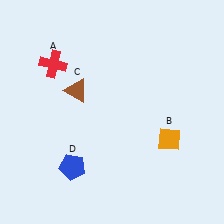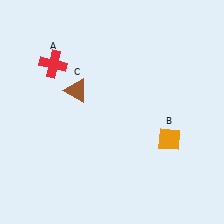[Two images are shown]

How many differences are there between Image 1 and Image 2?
There is 1 difference between the two images.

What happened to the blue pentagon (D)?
The blue pentagon (D) was removed in Image 2. It was in the bottom-left area of Image 1.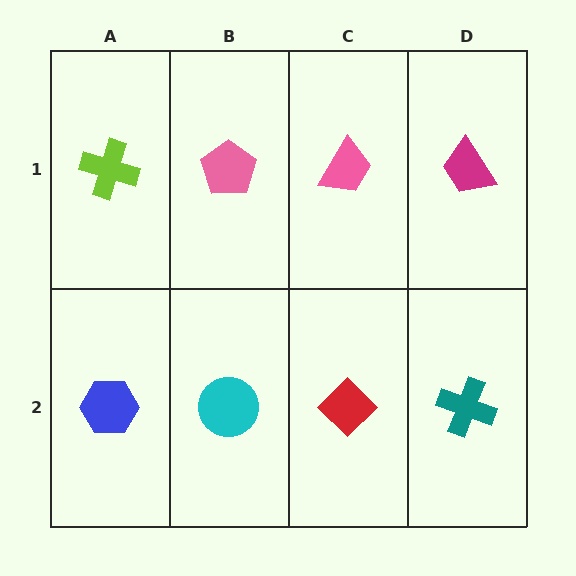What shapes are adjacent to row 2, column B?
A pink pentagon (row 1, column B), a blue hexagon (row 2, column A), a red diamond (row 2, column C).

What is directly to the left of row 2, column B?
A blue hexagon.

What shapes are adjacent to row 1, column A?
A blue hexagon (row 2, column A), a pink pentagon (row 1, column B).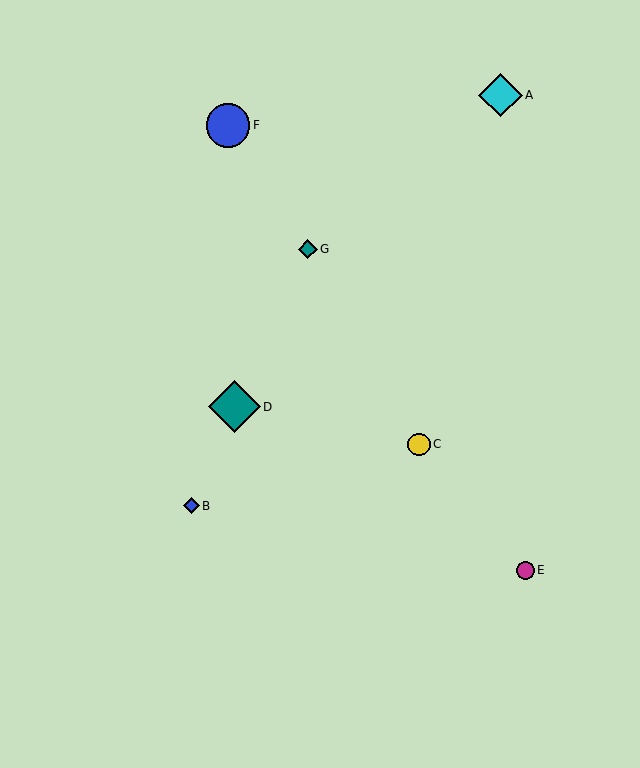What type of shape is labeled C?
Shape C is a yellow circle.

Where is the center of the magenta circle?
The center of the magenta circle is at (526, 570).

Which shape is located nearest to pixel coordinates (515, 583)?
The magenta circle (labeled E) at (526, 570) is nearest to that location.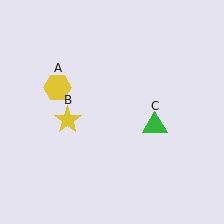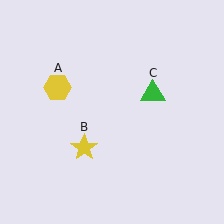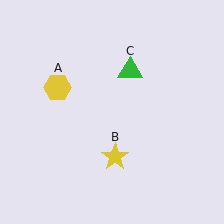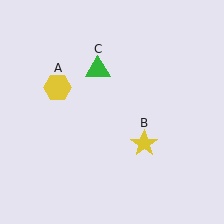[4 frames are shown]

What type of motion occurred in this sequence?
The yellow star (object B), green triangle (object C) rotated counterclockwise around the center of the scene.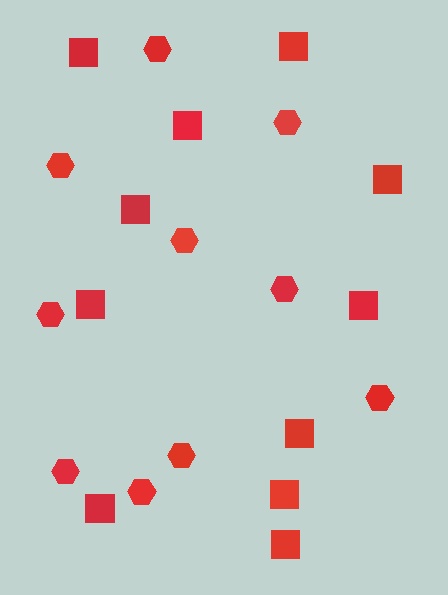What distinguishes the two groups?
There are 2 groups: one group of squares (11) and one group of hexagons (10).